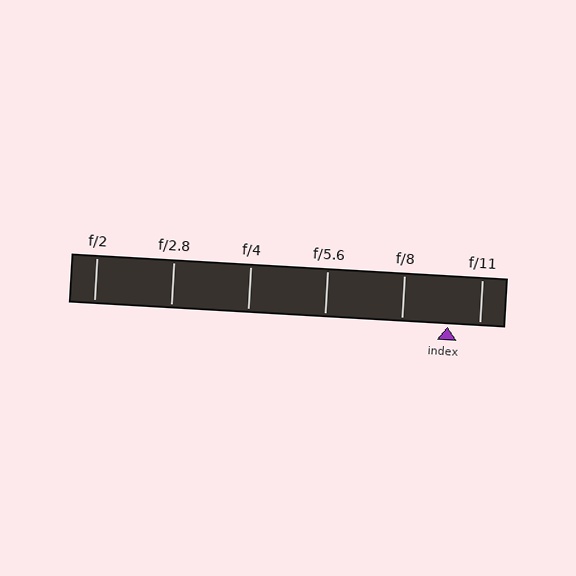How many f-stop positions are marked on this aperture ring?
There are 6 f-stop positions marked.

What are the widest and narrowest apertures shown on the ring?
The widest aperture shown is f/2 and the narrowest is f/11.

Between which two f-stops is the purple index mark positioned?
The index mark is between f/8 and f/11.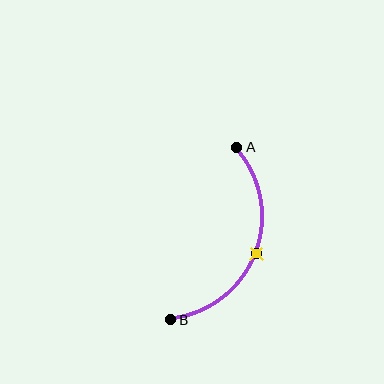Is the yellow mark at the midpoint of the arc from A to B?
Yes. The yellow mark lies on the arc at equal arc-length from both A and B — it is the arc midpoint.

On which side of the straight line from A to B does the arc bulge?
The arc bulges to the right of the straight line connecting A and B.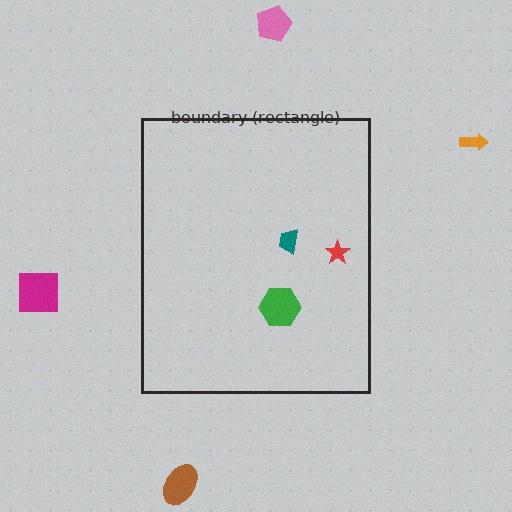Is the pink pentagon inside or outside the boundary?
Outside.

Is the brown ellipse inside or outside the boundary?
Outside.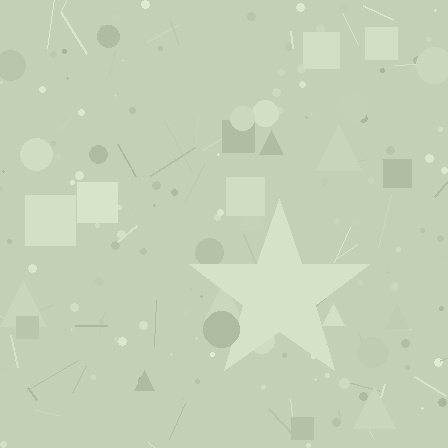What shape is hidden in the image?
A star is hidden in the image.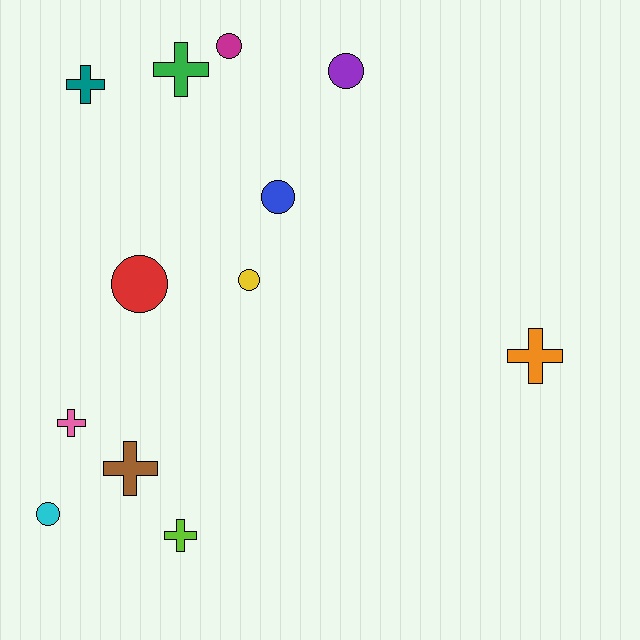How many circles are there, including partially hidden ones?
There are 6 circles.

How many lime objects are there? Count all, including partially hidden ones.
There is 1 lime object.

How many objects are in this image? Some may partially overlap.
There are 12 objects.